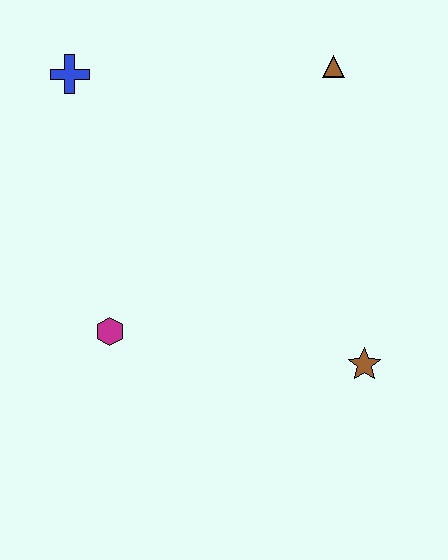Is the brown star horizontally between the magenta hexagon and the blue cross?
No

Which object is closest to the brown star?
The magenta hexagon is closest to the brown star.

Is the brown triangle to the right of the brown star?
No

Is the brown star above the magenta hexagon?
No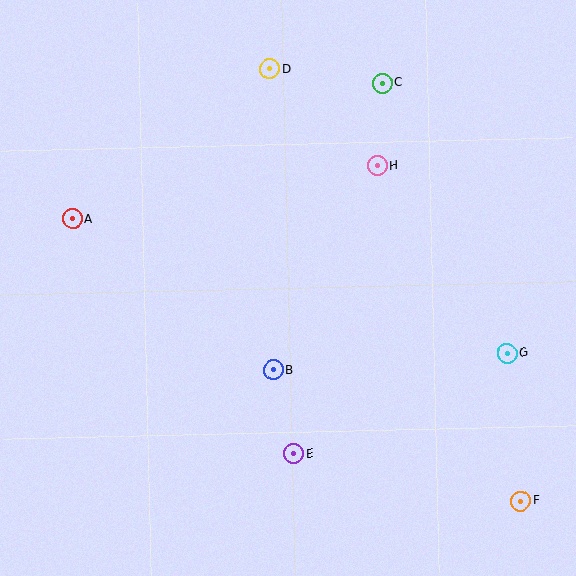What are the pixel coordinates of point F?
Point F is at (521, 501).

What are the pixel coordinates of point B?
Point B is at (273, 370).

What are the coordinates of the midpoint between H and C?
The midpoint between H and C is at (380, 124).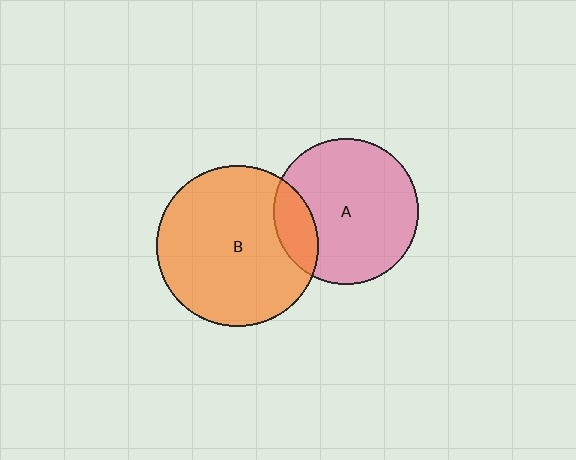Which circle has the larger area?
Circle B (orange).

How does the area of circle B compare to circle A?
Approximately 1.2 times.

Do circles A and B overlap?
Yes.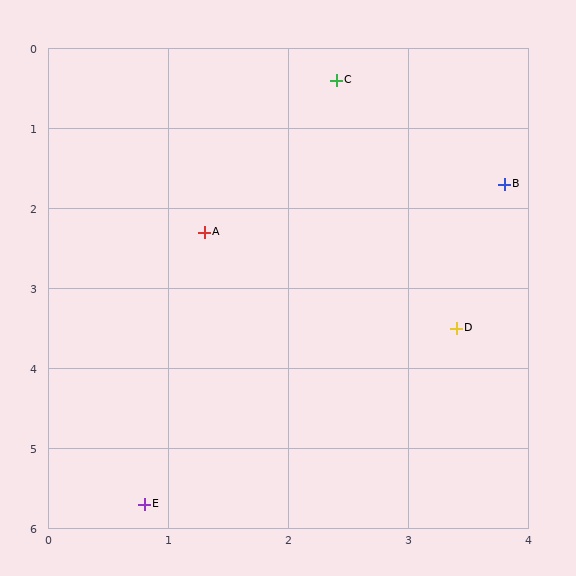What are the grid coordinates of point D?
Point D is at approximately (3.4, 3.5).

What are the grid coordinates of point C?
Point C is at approximately (2.4, 0.4).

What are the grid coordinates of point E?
Point E is at approximately (0.8, 5.7).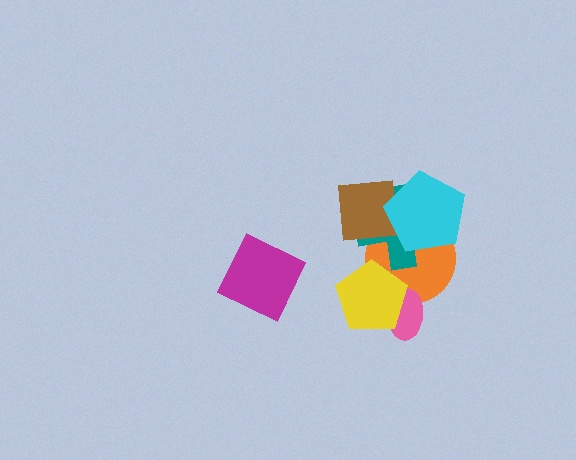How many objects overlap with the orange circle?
5 objects overlap with the orange circle.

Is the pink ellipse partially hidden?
Yes, it is partially covered by another shape.